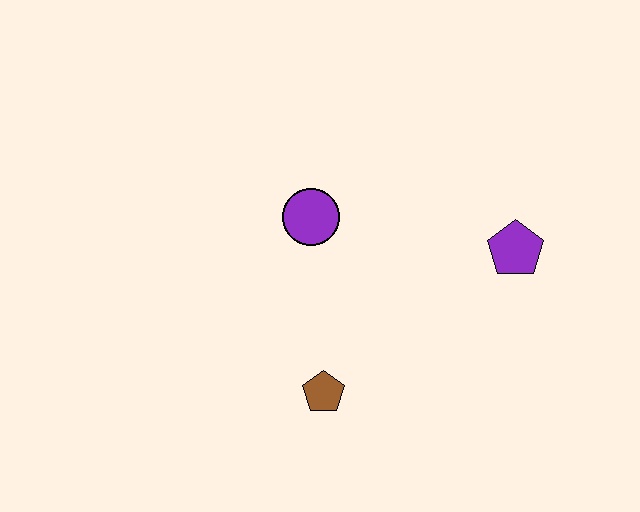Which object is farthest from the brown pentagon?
The purple pentagon is farthest from the brown pentagon.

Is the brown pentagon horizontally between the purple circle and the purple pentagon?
Yes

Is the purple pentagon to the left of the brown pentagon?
No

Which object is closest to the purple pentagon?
The purple circle is closest to the purple pentagon.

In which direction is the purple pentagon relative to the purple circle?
The purple pentagon is to the right of the purple circle.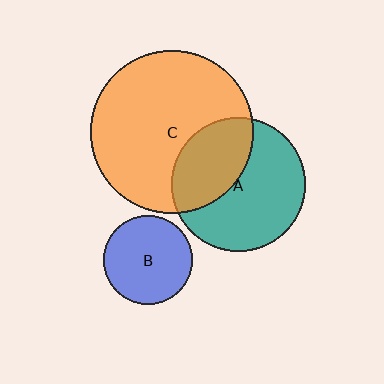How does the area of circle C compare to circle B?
Approximately 3.4 times.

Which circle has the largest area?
Circle C (orange).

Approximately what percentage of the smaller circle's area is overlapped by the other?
Approximately 40%.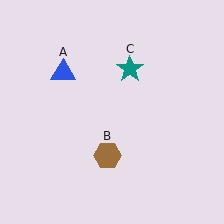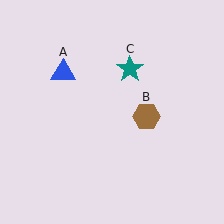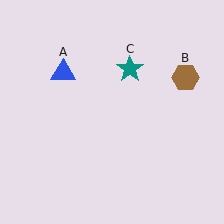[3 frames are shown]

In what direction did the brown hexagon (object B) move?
The brown hexagon (object B) moved up and to the right.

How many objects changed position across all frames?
1 object changed position: brown hexagon (object B).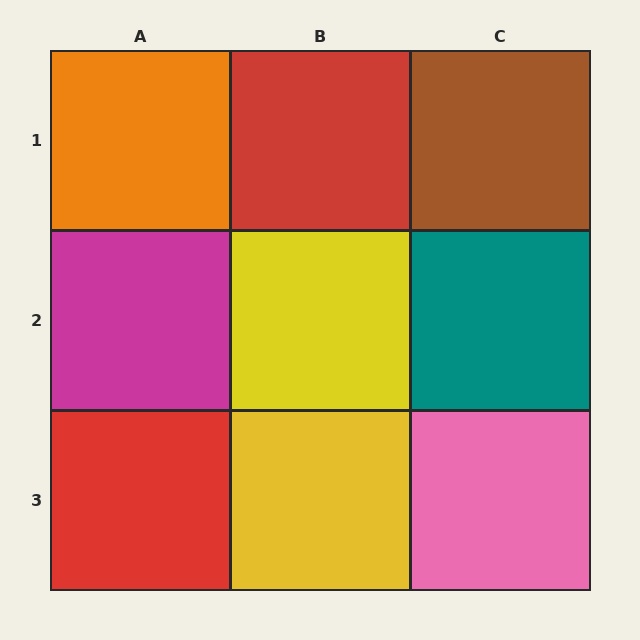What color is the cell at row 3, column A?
Red.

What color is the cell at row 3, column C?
Pink.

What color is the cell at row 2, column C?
Teal.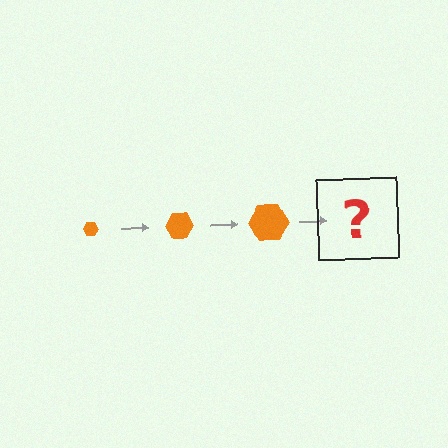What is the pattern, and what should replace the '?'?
The pattern is that the hexagon gets progressively larger each step. The '?' should be an orange hexagon, larger than the previous one.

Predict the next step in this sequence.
The next step is an orange hexagon, larger than the previous one.